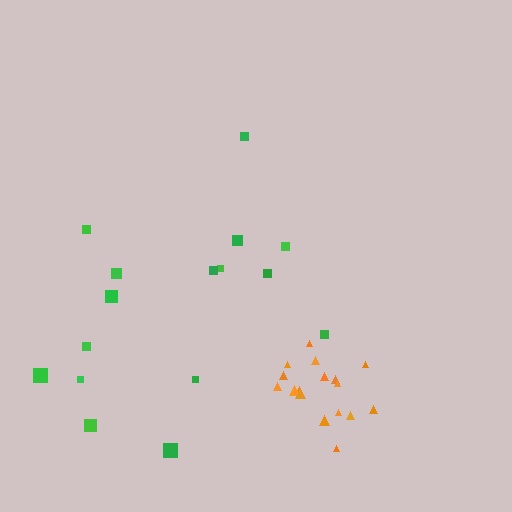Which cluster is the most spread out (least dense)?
Green.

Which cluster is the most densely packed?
Orange.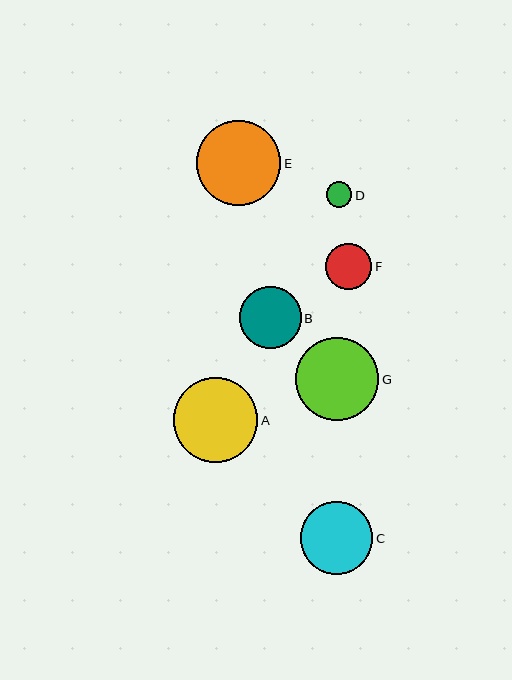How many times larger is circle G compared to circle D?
Circle G is approximately 3.2 times the size of circle D.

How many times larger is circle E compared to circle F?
Circle E is approximately 1.9 times the size of circle F.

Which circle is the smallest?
Circle D is the smallest with a size of approximately 26 pixels.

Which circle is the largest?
Circle A is the largest with a size of approximately 85 pixels.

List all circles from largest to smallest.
From largest to smallest: A, E, G, C, B, F, D.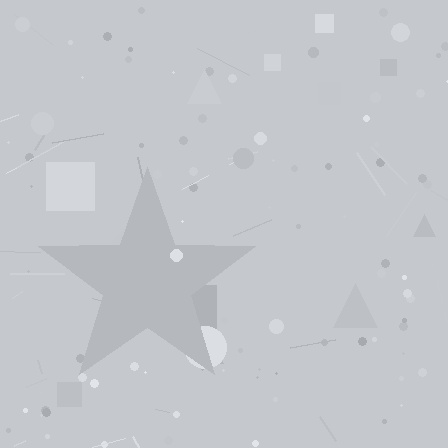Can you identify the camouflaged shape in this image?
The camouflaged shape is a star.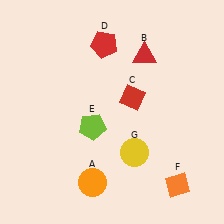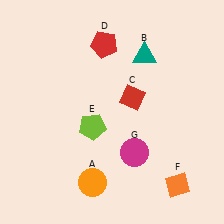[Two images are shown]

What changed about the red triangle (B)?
In Image 1, B is red. In Image 2, it changed to teal.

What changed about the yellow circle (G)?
In Image 1, G is yellow. In Image 2, it changed to magenta.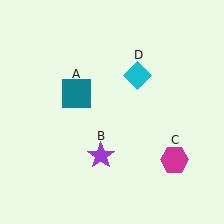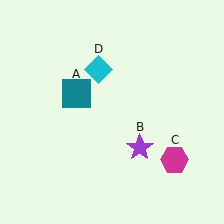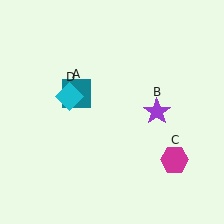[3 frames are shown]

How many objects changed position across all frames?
2 objects changed position: purple star (object B), cyan diamond (object D).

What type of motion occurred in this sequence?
The purple star (object B), cyan diamond (object D) rotated counterclockwise around the center of the scene.